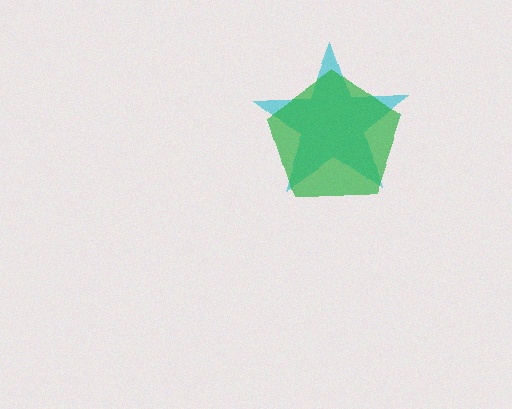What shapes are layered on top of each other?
The layered shapes are: a cyan star, a green pentagon.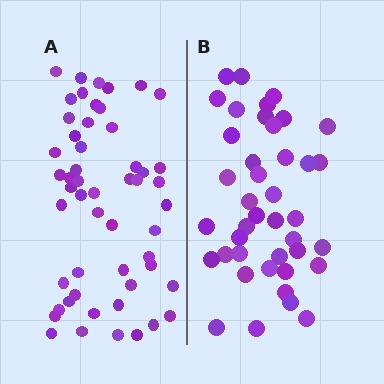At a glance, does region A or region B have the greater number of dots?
Region A (the left region) has more dots.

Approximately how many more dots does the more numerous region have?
Region A has roughly 12 or so more dots than region B.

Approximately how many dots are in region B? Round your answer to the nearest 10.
About 40 dots. (The exact count is 41, which rounds to 40.)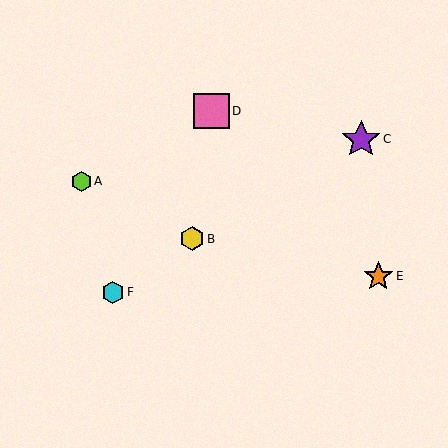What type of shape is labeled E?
Shape E is an orange star.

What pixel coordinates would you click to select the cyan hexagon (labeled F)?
Click at (113, 292) to select the cyan hexagon F.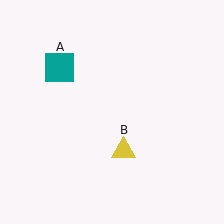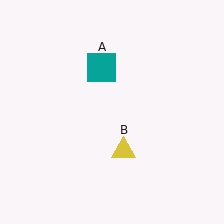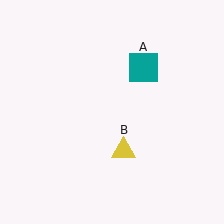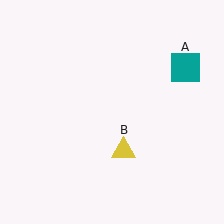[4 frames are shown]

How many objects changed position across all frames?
1 object changed position: teal square (object A).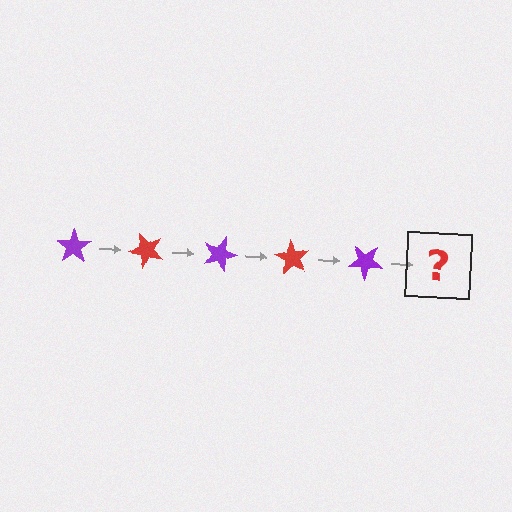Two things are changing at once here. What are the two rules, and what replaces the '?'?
The two rules are that it rotates 45 degrees each step and the color cycles through purple and red. The '?' should be a red star, rotated 225 degrees from the start.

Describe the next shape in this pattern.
It should be a red star, rotated 225 degrees from the start.